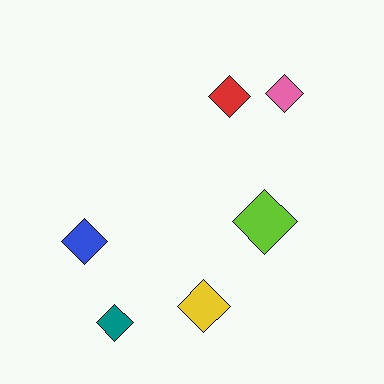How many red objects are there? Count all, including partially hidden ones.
There is 1 red object.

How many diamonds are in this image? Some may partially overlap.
There are 6 diamonds.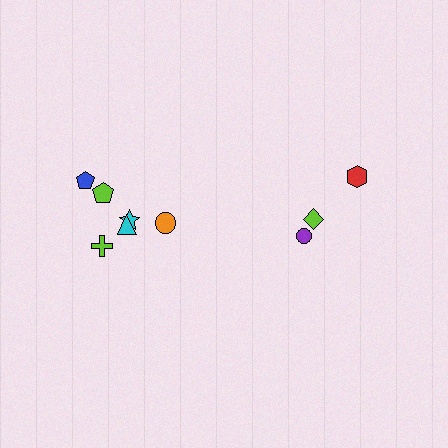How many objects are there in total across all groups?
There are 9 objects.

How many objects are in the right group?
There are 3 objects.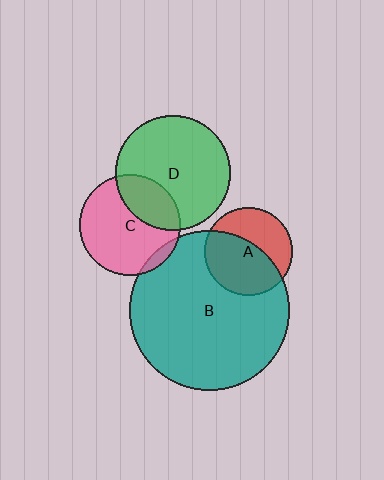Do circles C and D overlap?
Yes.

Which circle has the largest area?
Circle B (teal).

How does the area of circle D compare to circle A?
Approximately 1.7 times.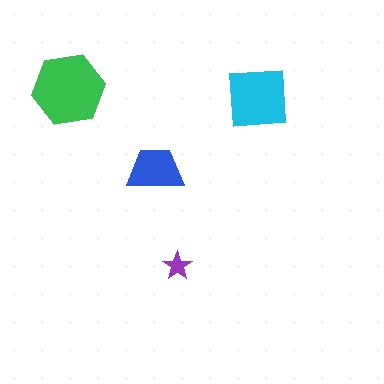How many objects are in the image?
There are 4 objects in the image.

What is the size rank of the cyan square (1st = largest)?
2nd.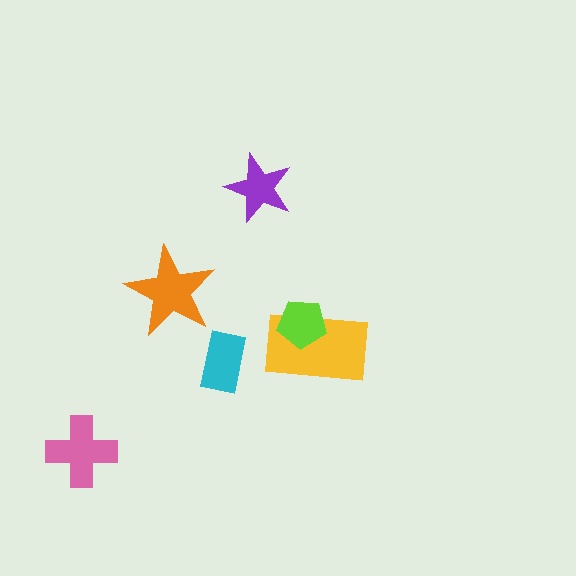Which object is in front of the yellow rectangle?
The lime pentagon is in front of the yellow rectangle.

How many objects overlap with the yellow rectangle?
1 object overlaps with the yellow rectangle.